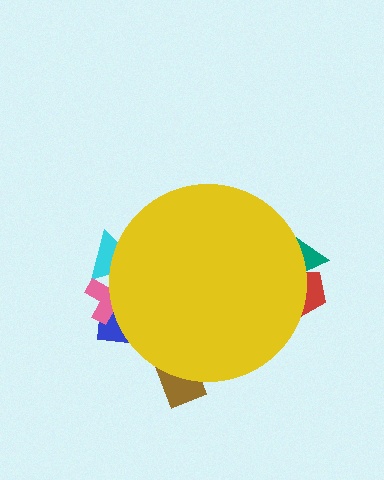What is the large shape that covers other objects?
A yellow circle.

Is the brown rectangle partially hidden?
Yes, the brown rectangle is partially hidden behind the yellow circle.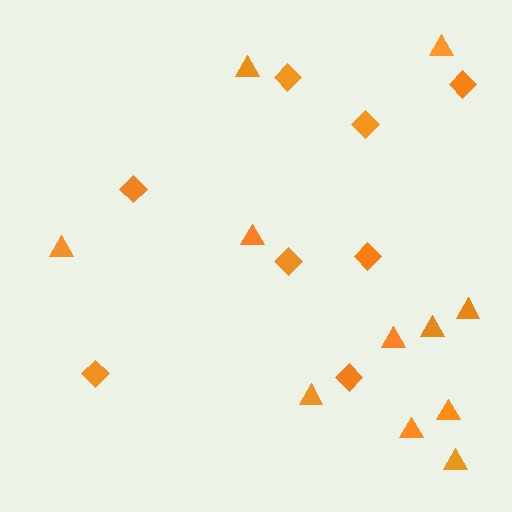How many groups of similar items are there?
There are 2 groups: one group of diamonds (8) and one group of triangles (11).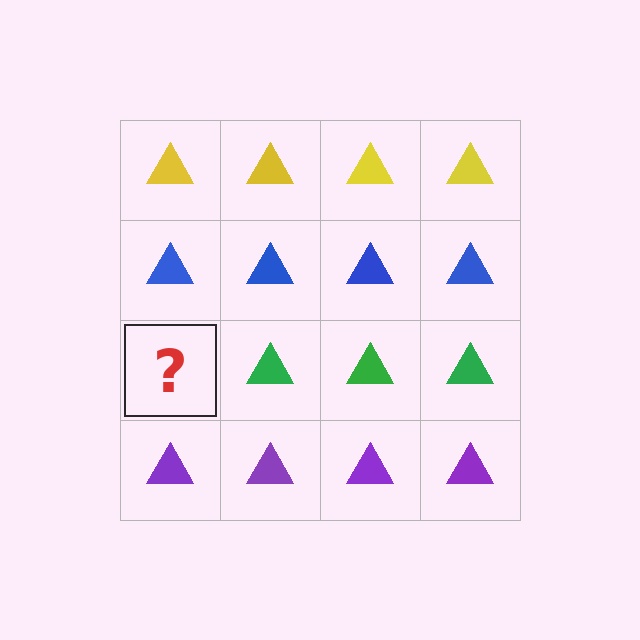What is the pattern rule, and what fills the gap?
The rule is that each row has a consistent color. The gap should be filled with a green triangle.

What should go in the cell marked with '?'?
The missing cell should contain a green triangle.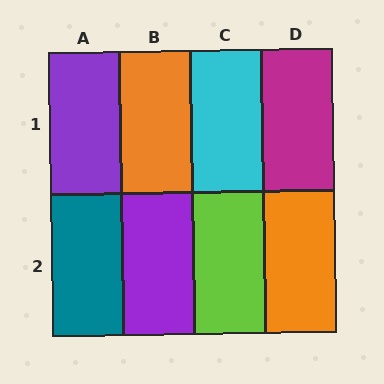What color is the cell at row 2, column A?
Teal.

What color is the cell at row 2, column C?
Lime.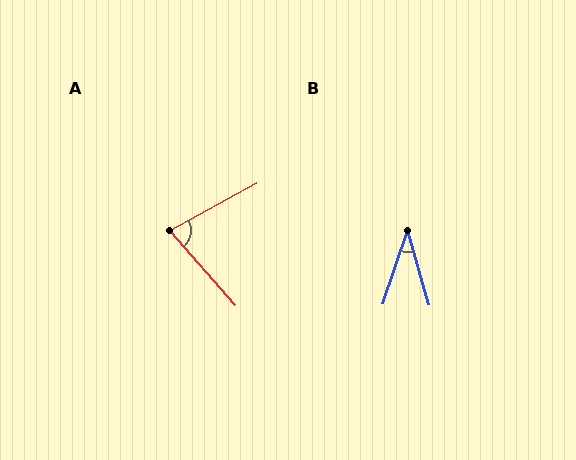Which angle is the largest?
A, at approximately 77 degrees.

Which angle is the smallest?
B, at approximately 34 degrees.